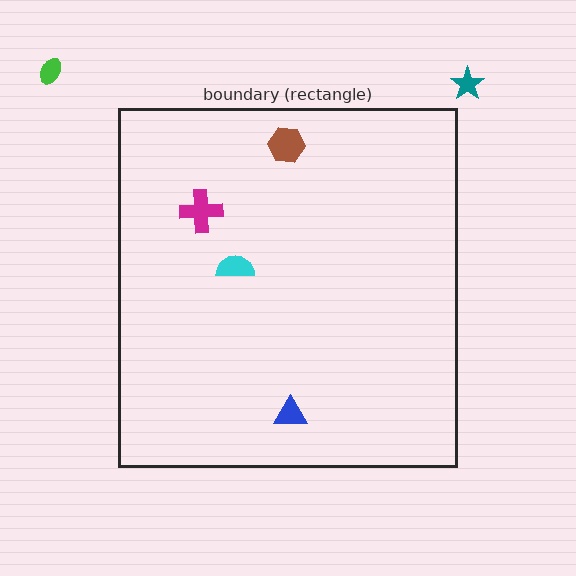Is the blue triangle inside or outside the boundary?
Inside.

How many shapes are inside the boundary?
4 inside, 2 outside.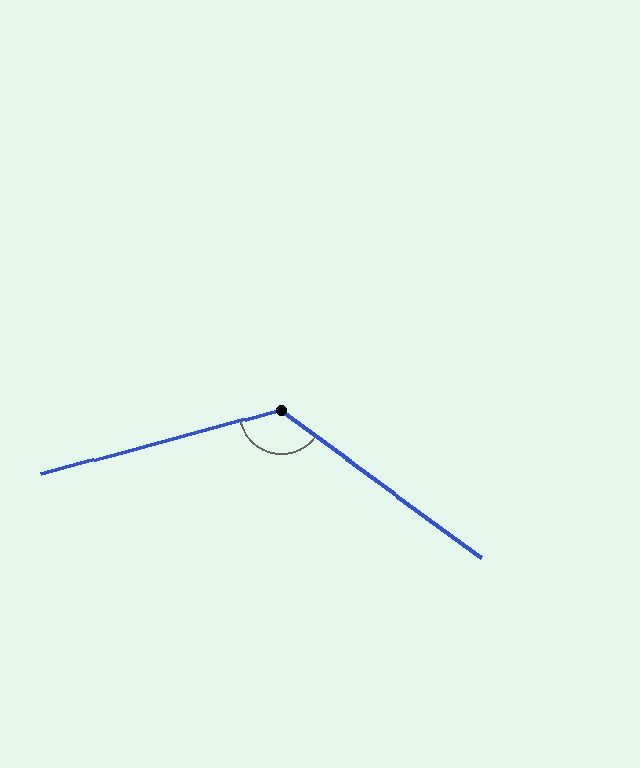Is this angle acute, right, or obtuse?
It is obtuse.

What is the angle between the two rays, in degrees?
Approximately 129 degrees.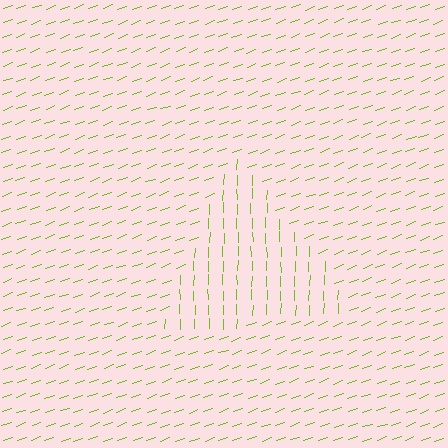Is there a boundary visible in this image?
Yes, there is a texture boundary formed by a change in line orientation.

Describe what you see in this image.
The image is filled with small lime line segments. A triangle region in the image has lines oriented differently from the surrounding lines, creating a visible texture boundary.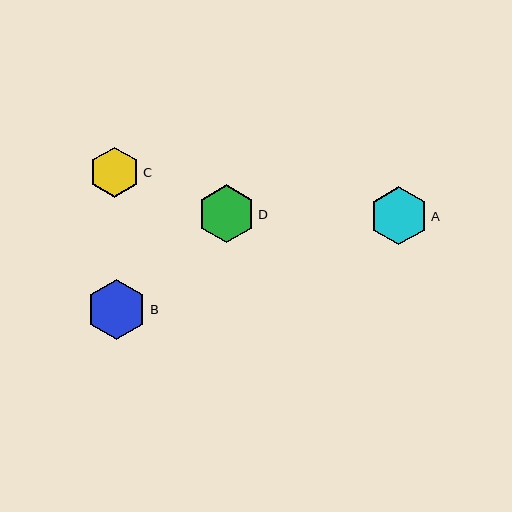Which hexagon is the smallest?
Hexagon C is the smallest with a size of approximately 50 pixels.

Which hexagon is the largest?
Hexagon B is the largest with a size of approximately 60 pixels.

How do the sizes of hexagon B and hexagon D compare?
Hexagon B and hexagon D are approximately the same size.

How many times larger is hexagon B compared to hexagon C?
Hexagon B is approximately 1.2 times the size of hexagon C.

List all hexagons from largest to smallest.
From largest to smallest: B, D, A, C.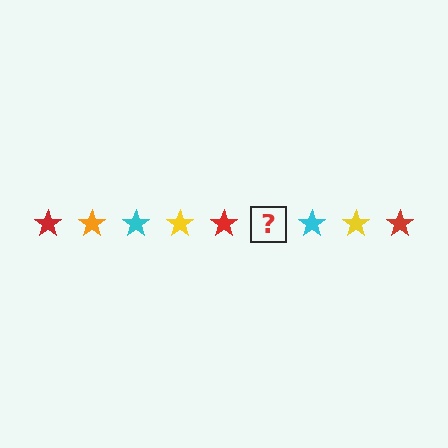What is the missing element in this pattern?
The missing element is an orange star.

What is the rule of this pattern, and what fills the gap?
The rule is that the pattern cycles through red, orange, cyan, yellow stars. The gap should be filled with an orange star.